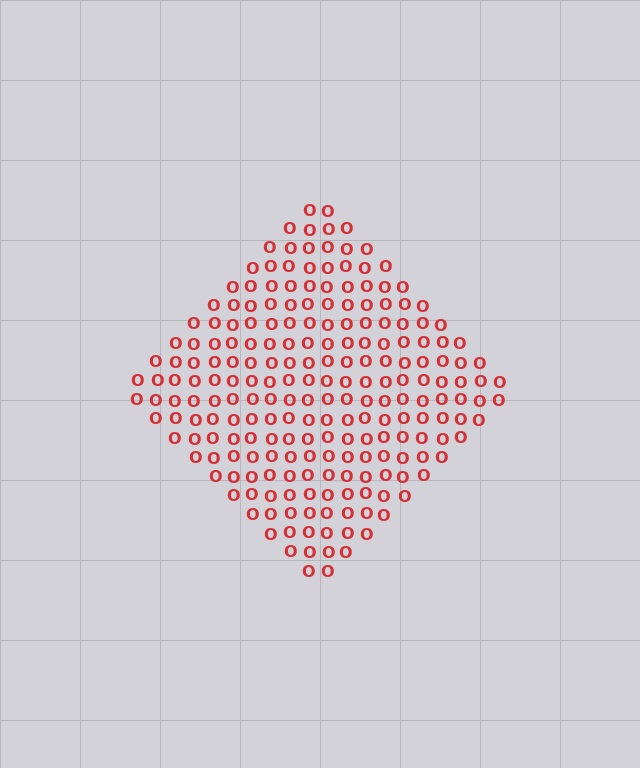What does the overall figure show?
The overall figure shows a diamond.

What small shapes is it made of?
It is made of small letter O's.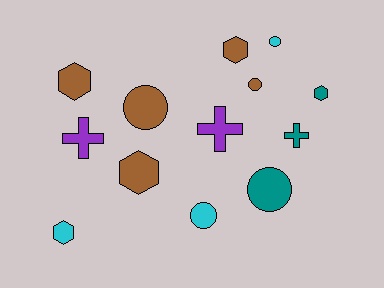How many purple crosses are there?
There are 2 purple crosses.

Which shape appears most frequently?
Circle, with 5 objects.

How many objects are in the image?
There are 13 objects.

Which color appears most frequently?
Brown, with 5 objects.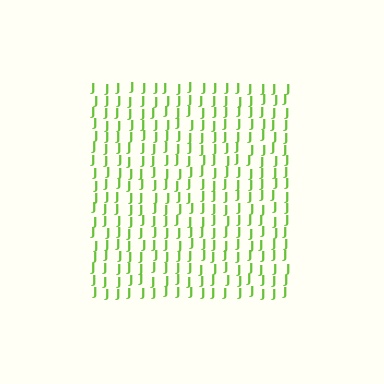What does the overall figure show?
The overall figure shows a square.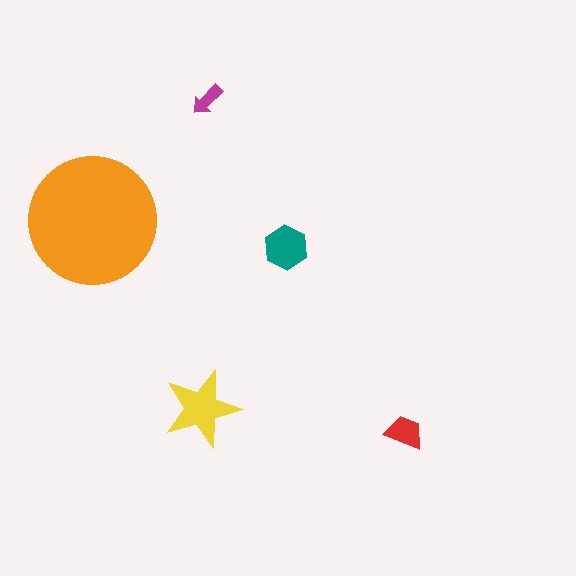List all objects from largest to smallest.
The orange circle, the yellow star, the teal hexagon, the red trapezoid, the magenta arrow.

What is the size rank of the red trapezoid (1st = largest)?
4th.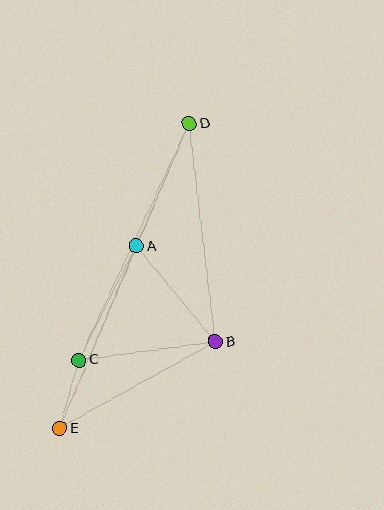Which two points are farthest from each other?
Points D and E are farthest from each other.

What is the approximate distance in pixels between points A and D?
The distance between A and D is approximately 134 pixels.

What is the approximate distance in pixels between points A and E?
The distance between A and E is approximately 197 pixels.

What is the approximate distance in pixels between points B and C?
The distance between B and C is approximately 137 pixels.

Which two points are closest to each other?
Points C and E are closest to each other.